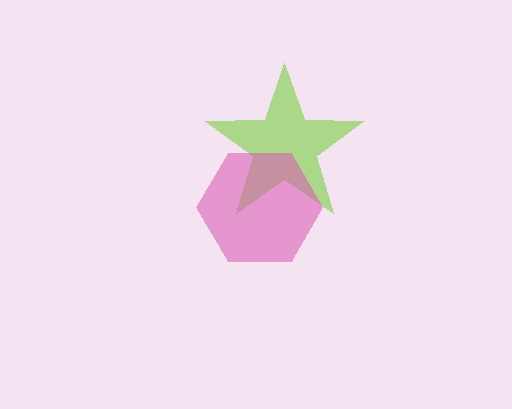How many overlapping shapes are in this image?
There are 2 overlapping shapes in the image.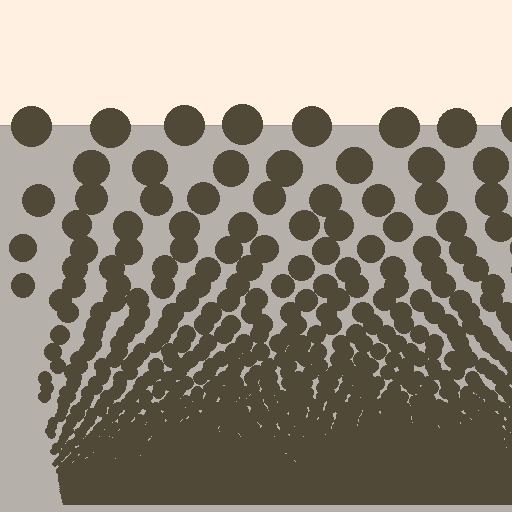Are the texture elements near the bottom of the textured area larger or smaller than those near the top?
Smaller. The gradient is inverted — elements near the bottom are smaller and denser.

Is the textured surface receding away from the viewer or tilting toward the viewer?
The surface appears to tilt toward the viewer. Texture elements get larger and sparser toward the top.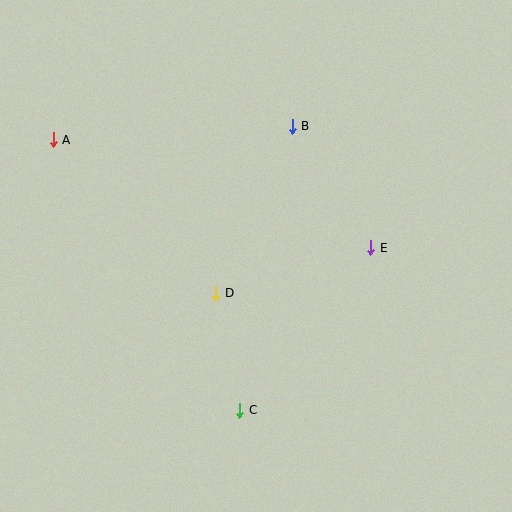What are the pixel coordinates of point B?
Point B is at (292, 126).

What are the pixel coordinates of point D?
Point D is at (216, 293).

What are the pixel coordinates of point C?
Point C is at (240, 410).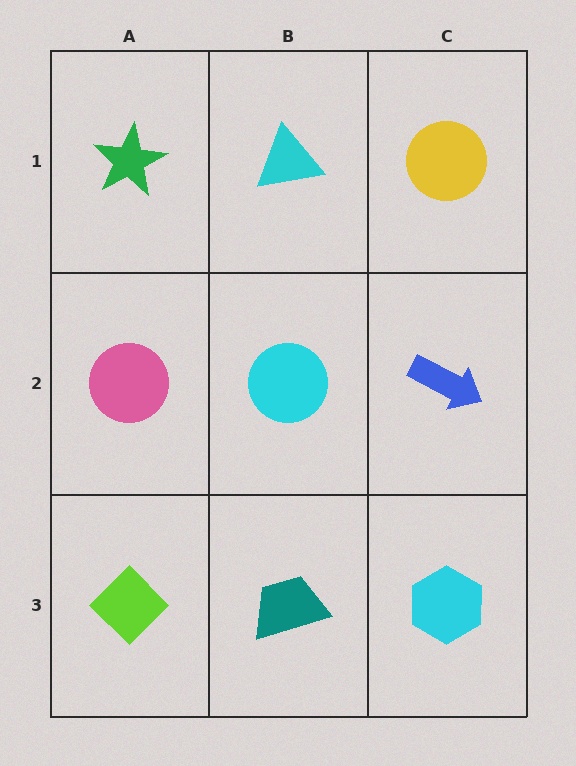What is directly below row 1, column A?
A pink circle.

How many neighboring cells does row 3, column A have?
2.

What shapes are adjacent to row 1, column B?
A cyan circle (row 2, column B), a green star (row 1, column A), a yellow circle (row 1, column C).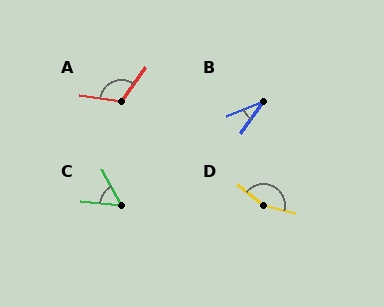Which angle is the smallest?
B, at approximately 34 degrees.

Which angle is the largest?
D, at approximately 155 degrees.